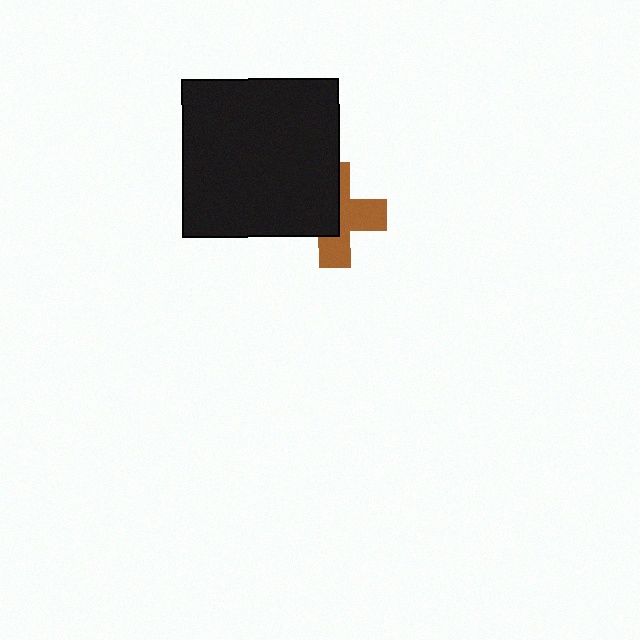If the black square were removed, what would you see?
You would see the complete brown cross.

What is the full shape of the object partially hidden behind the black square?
The partially hidden object is a brown cross.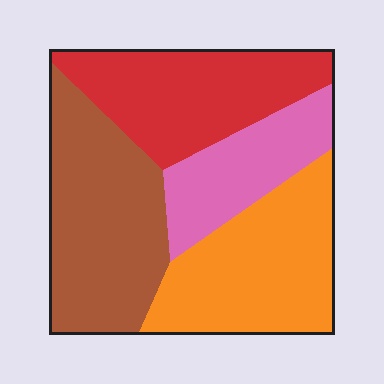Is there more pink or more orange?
Orange.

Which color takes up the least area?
Pink, at roughly 15%.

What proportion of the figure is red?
Red covers 25% of the figure.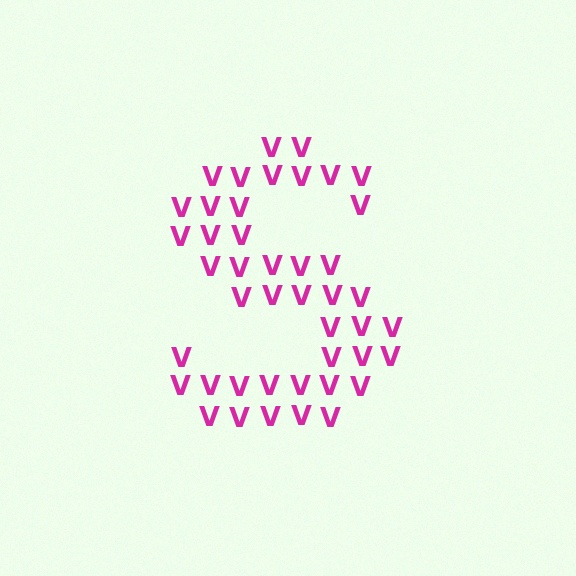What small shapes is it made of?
It is made of small letter V's.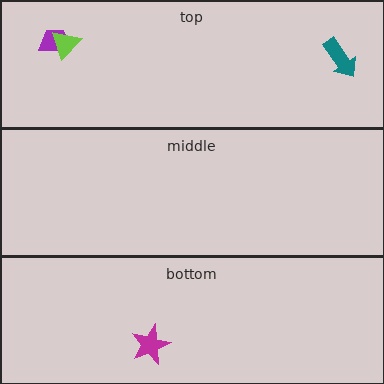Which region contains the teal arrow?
The top region.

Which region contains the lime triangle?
The top region.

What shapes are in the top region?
The purple trapezoid, the lime triangle, the teal arrow.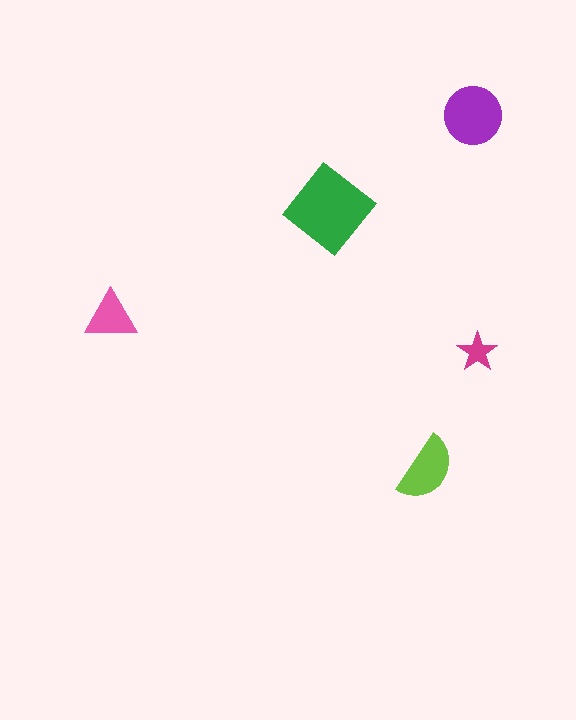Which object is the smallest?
The magenta star.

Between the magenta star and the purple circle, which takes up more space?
The purple circle.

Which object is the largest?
The green diamond.